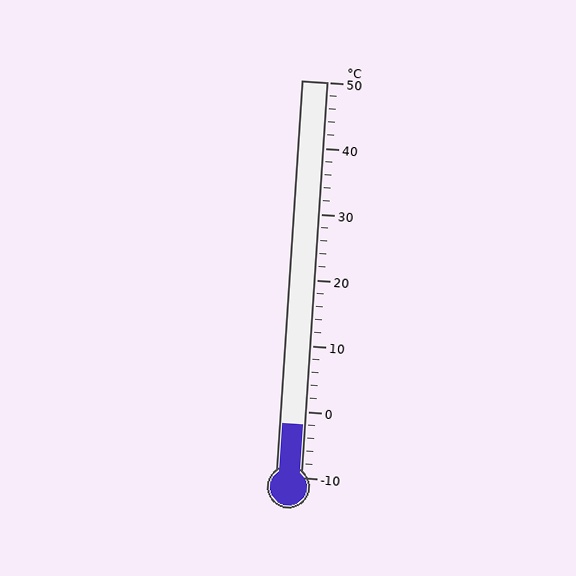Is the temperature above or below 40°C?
The temperature is below 40°C.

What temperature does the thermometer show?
The thermometer shows approximately -2°C.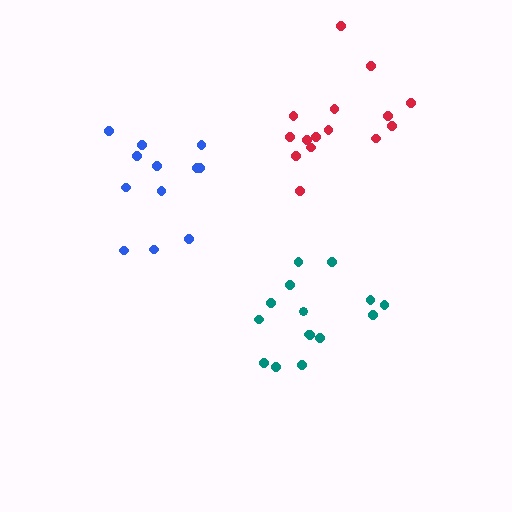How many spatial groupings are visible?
There are 3 spatial groupings.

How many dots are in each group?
Group 1: 16 dots, Group 2: 15 dots, Group 3: 12 dots (43 total).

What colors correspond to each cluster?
The clusters are colored: teal, red, blue.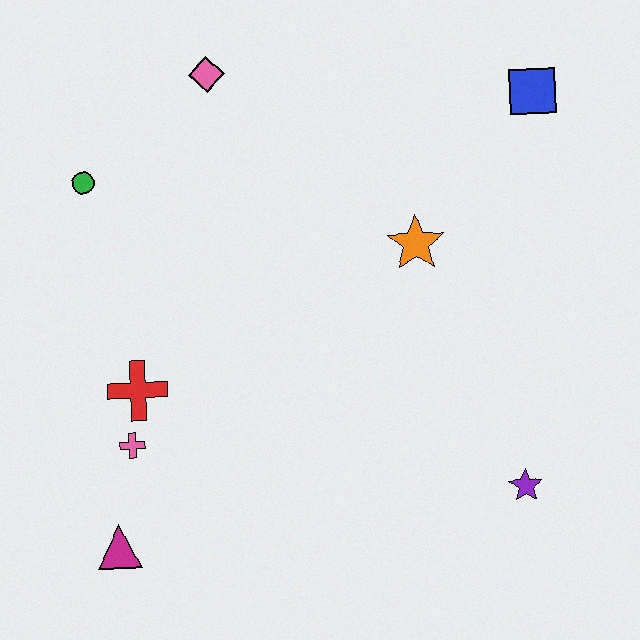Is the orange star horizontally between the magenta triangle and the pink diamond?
No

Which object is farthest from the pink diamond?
The purple star is farthest from the pink diamond.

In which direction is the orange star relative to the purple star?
The orange star is above the purple star.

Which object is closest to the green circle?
The pink diamond is closest to the green circle.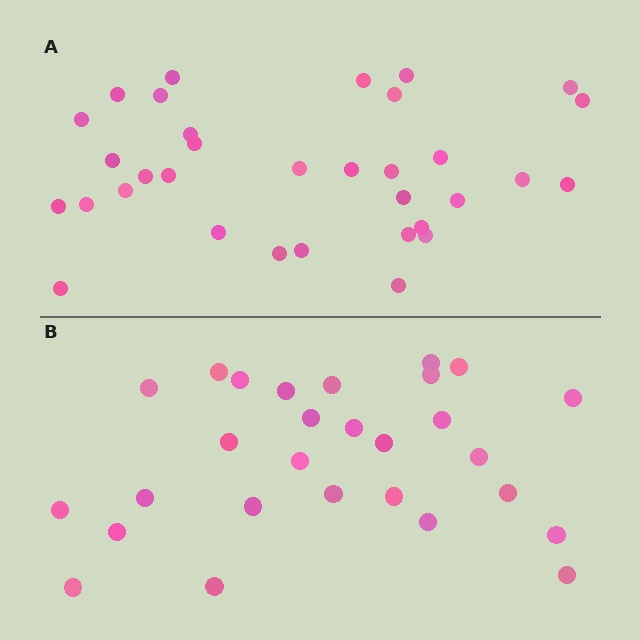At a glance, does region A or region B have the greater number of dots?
Region A (the top region) has more dots.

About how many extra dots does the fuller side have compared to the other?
Region A has about 5 more dots than region B.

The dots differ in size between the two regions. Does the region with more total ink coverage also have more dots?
No. Region B has more total ink coverage because its dots are larger, but region A actually contains more individual dots. Total area can be misleading — the number of items is what matters here.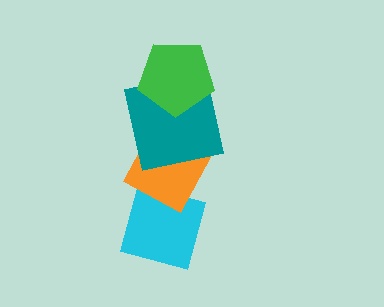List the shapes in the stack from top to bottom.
From top to bottom: the green pentagon, the teal square, the orange diamond, the cyan diamond.